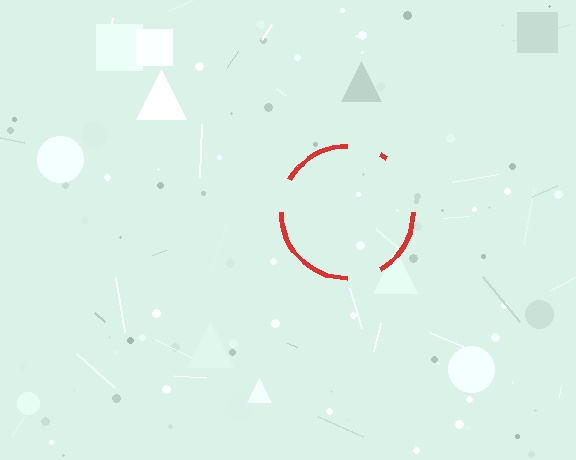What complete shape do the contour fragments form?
The contour fragments form a circle.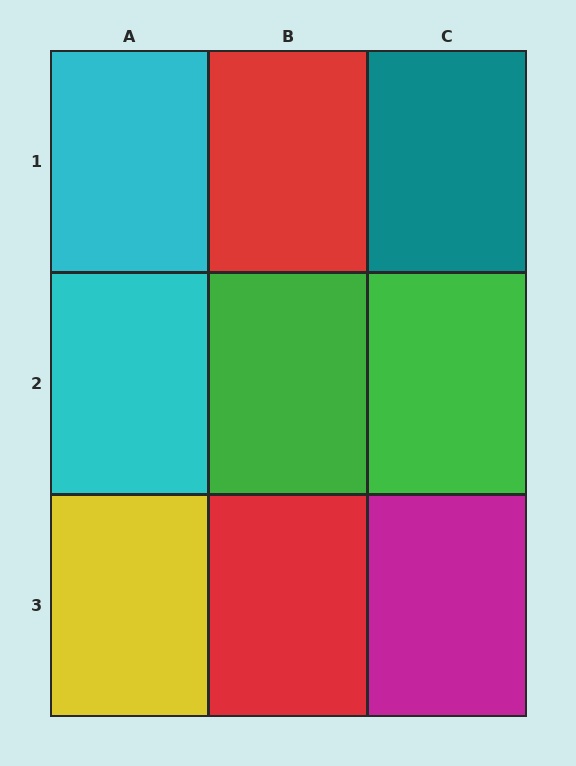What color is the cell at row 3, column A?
Yellow.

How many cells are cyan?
2 cells are cyan.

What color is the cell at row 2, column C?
Green.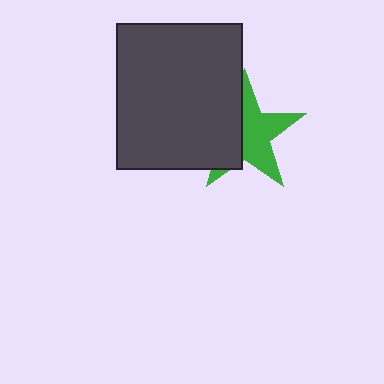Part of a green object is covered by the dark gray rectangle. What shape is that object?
It is a star.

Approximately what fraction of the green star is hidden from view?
Roughly 44% of the green star is hidden behind the dark gray rectangle.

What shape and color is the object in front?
The object in front is a dark gray rectangle.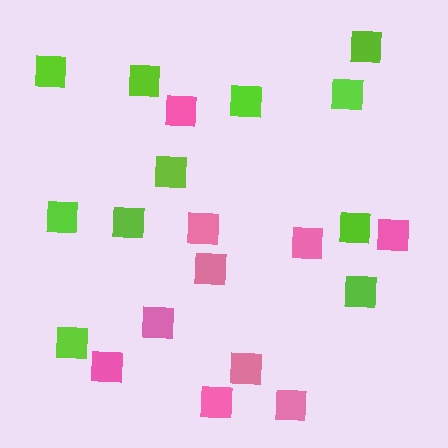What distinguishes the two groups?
There are 2 groups: one group of pink squares (10) and one group of lime squares (11).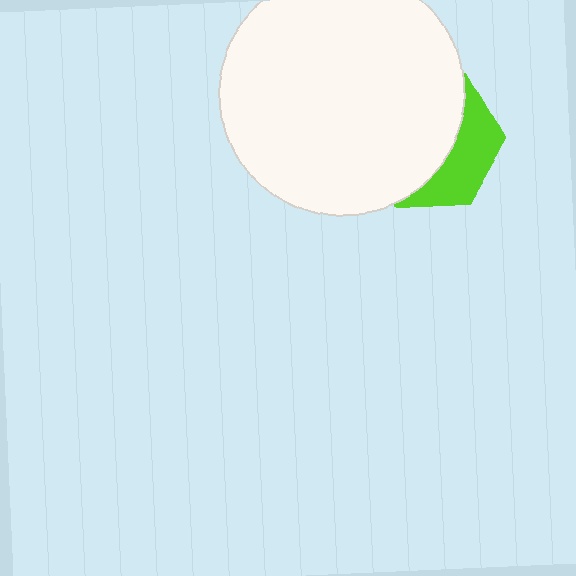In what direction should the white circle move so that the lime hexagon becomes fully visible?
The white circle should move left. That is the shortest direction to clear the overlap and leave the lime hexagon fully visible.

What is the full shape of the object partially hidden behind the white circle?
The partially hidden object is a lime hexagon.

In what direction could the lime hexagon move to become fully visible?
The lime hexagon could move right. That would shift it out from behind the white circle entirely.